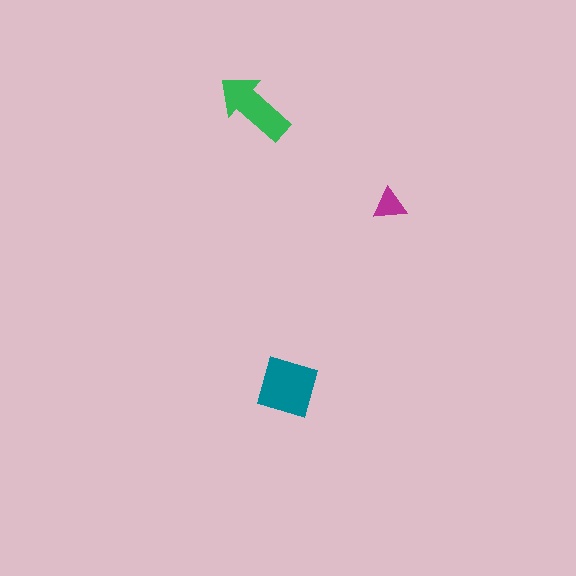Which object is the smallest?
The magenta triangle.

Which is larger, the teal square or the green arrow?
The teal square.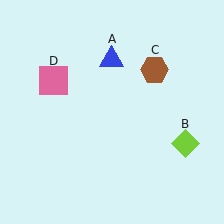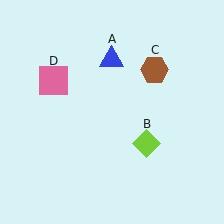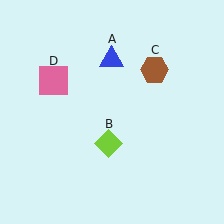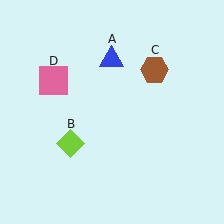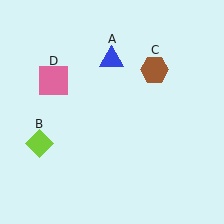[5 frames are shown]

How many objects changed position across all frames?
1 object changed position: lime diamond (object B).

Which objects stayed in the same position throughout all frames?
Blue triangle (object A) and brown hexagon (object C) and pink square (object D) remained stationary.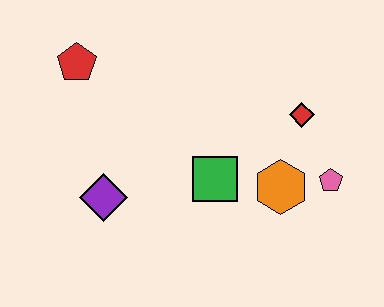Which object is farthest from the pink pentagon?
The red pentagon is farthest from the pink pentagon.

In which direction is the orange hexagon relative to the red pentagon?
The orange hexagon is to the right of the red pentagon.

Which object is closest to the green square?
The orange hexagon is closest to the green square.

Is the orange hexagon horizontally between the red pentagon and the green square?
No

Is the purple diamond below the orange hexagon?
Yes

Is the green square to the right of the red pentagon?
Yes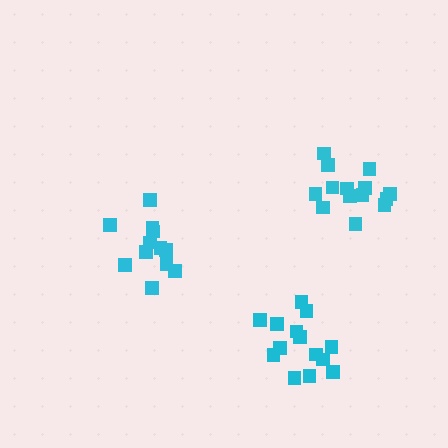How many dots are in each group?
Group 1: 12 dots, Group 2: 14 dots, Group 3: 14 dots (40 total).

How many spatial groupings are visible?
There are 3 spatial groupings.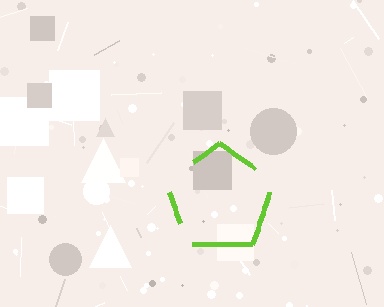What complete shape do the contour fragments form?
The contour fragments form a pentagon.